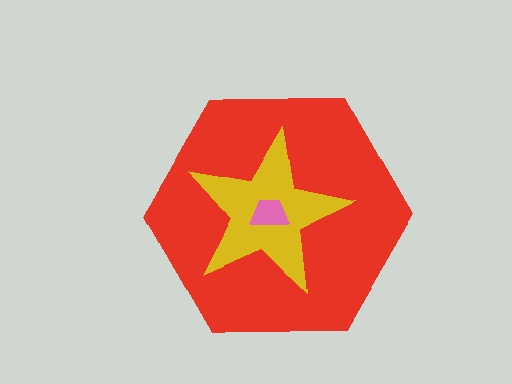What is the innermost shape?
The pink trapezoid.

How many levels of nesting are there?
3.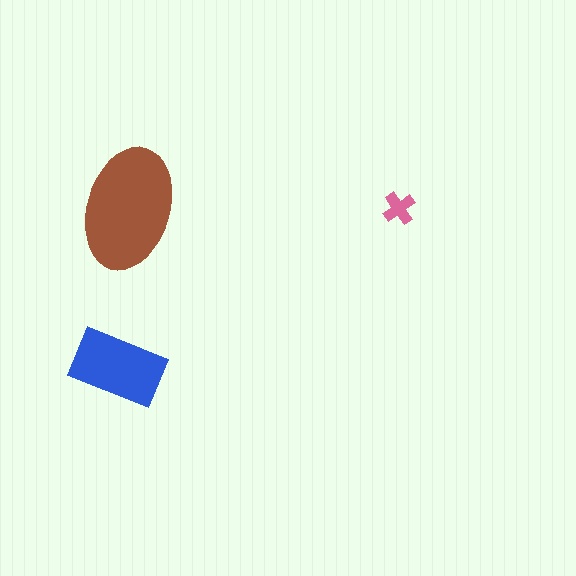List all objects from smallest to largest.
The pink cross, the blue rectangle, the brown ellipse.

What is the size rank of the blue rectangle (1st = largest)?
2nd.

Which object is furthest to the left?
The blue rectangle is leftmost.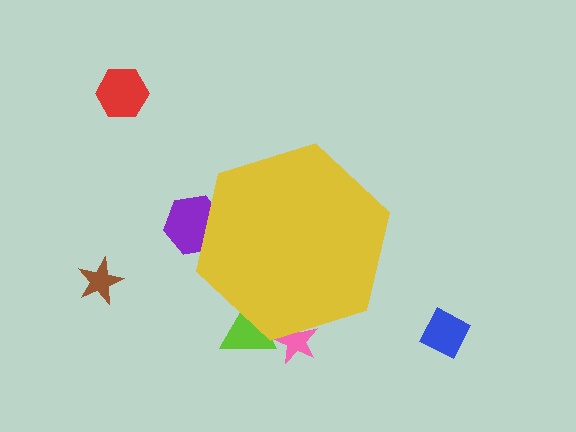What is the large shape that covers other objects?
A yellow hexagon.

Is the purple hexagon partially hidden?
Yes, the purple hexagon is partially hidden behind the yellow hexagon.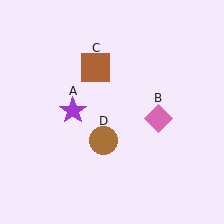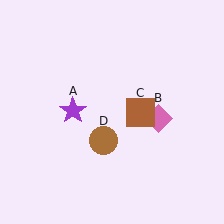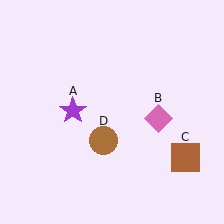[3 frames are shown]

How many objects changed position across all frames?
1 object changed position: brown square (object C).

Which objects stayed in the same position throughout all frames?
Purple star (object A) and pink diamond (object B) and brown circle (object D) remained stationary.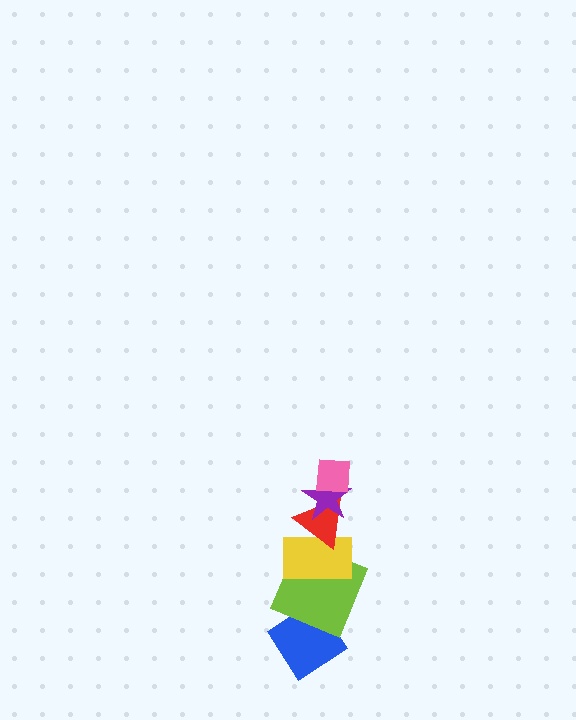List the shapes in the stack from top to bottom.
From top to bottom: the pink square, the purple star, the red triangle, the yellow rectangle, the lime square, the blue diamond.